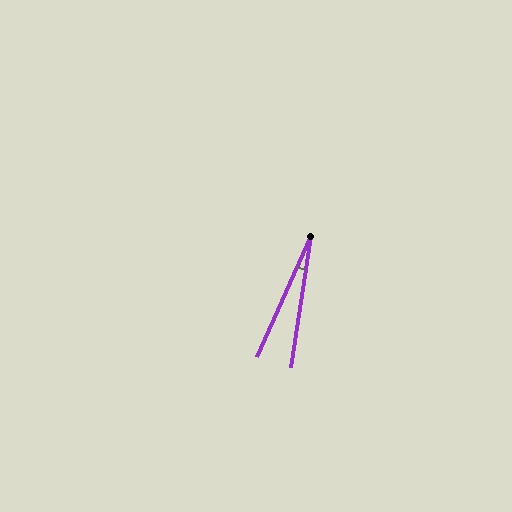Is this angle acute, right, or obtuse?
It is acute.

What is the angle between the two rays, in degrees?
Approximately 15 degrees.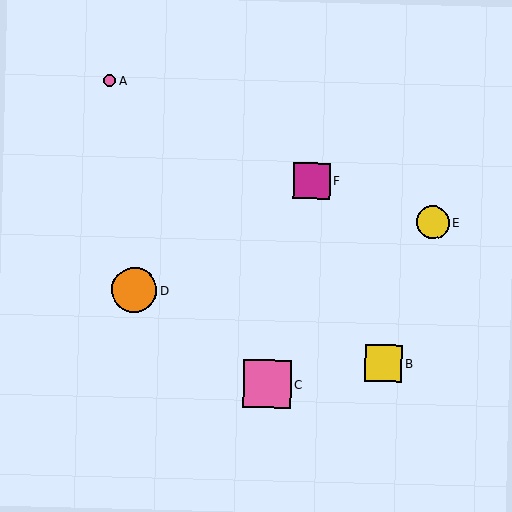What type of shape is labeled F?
Shape F is a magenta square.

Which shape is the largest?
The pink square (labeled C) is the largest.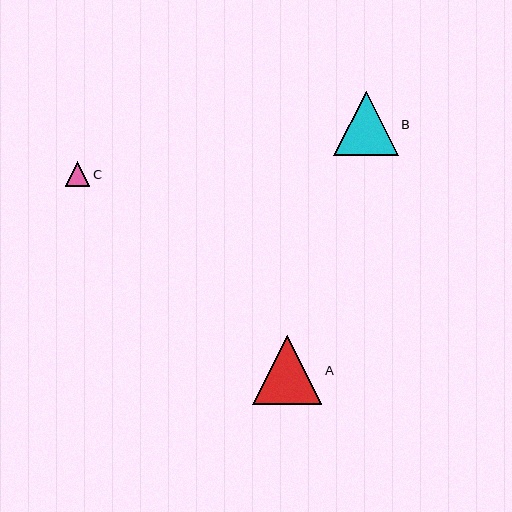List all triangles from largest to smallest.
From largest to smallest: A, B, C.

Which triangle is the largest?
Triangle A is the largest with a size of approximately 69 pixels.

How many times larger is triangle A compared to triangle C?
Triangle A is approximately 2.8 times the size of triangle C.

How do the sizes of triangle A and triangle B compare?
Triangle A and triangle B are approximately the same size.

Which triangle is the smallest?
Triangle C is the smallest with a size of approximately 25 pixels.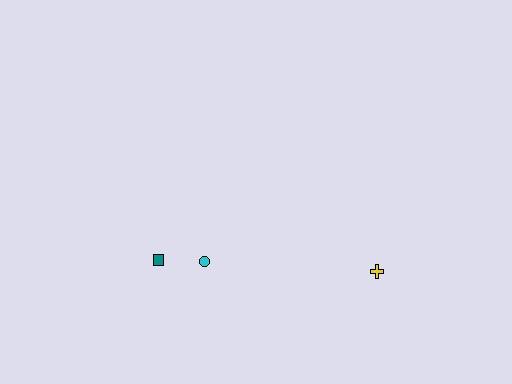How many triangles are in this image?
There are no triangles.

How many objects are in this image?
There are 3 objects.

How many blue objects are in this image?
There are no blue objects.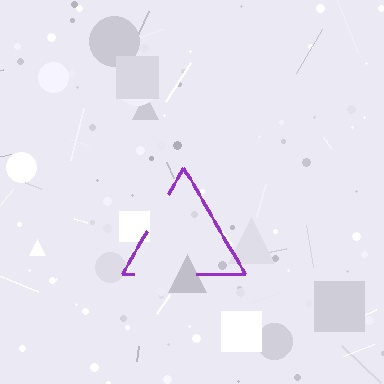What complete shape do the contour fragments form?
The contour fragments form a triangle.